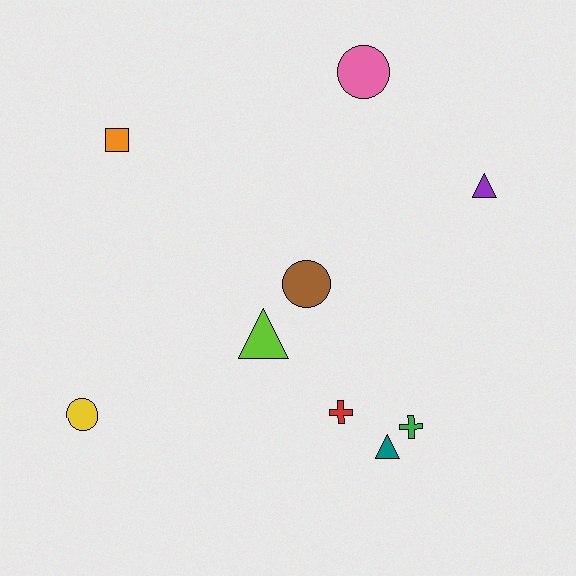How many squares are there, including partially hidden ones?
There is 1 square.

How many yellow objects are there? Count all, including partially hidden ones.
There is 1 yellow object.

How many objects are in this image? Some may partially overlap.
There are 9 objects.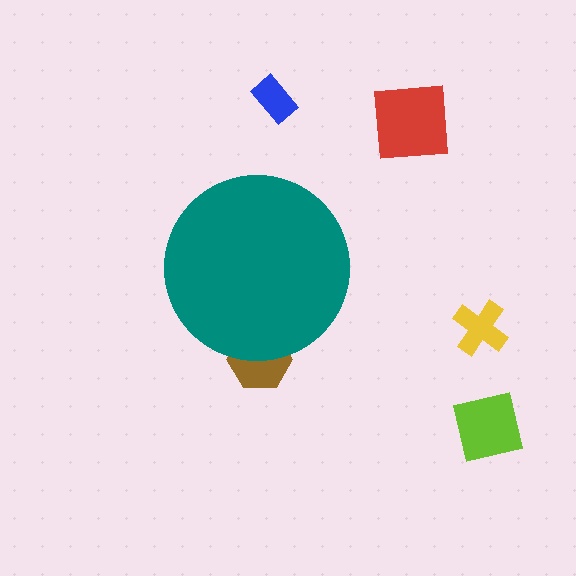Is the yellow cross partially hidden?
No, the yellow cross is fully visible.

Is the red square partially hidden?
No, the red square is fully visible.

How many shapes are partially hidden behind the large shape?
1 shape is partially hidden.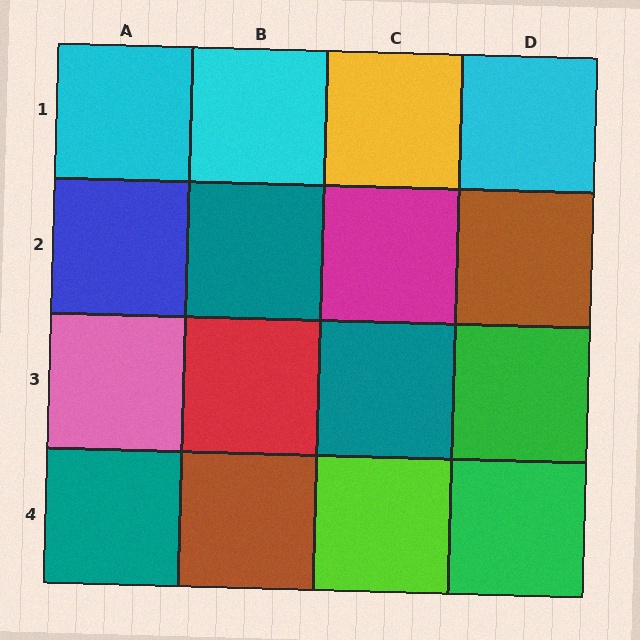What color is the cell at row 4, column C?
Lime.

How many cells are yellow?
1 cell is yellow.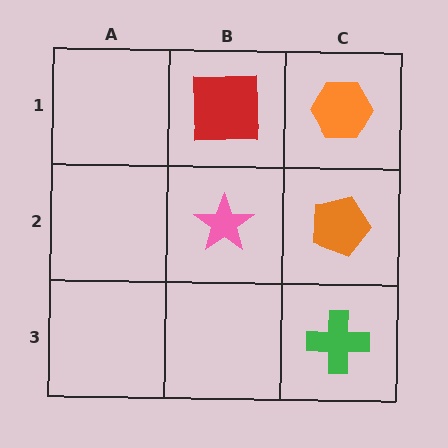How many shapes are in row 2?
2 shapes.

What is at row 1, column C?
An orange hexagon.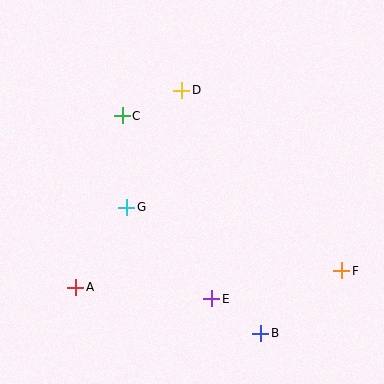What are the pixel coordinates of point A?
Point A is at (76, 287).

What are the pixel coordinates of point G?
Point G is at (127, 207).